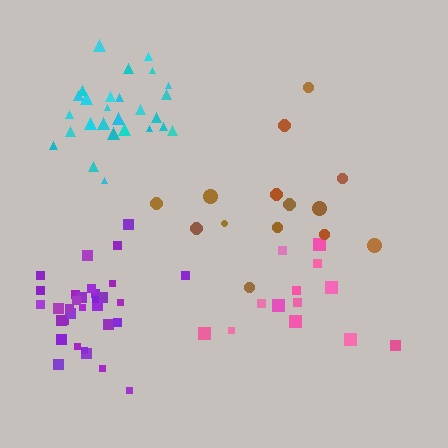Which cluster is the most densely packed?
Purple.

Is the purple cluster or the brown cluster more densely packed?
Purple.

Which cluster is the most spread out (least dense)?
Pink.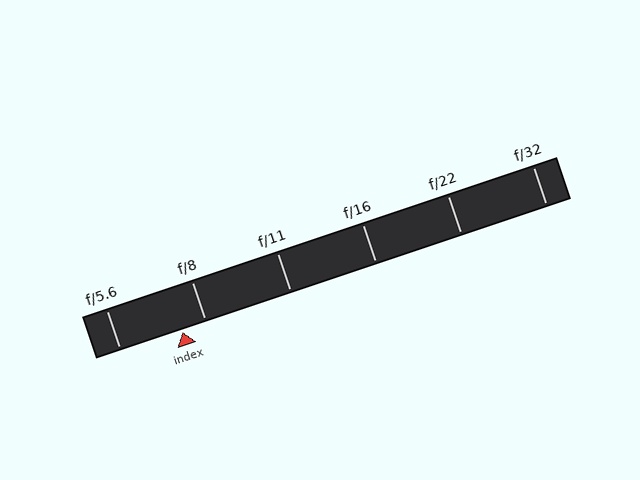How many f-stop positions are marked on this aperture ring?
There are 6 f-stop positions marked.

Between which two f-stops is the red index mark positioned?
The index mark is between f/5.6 and f/8.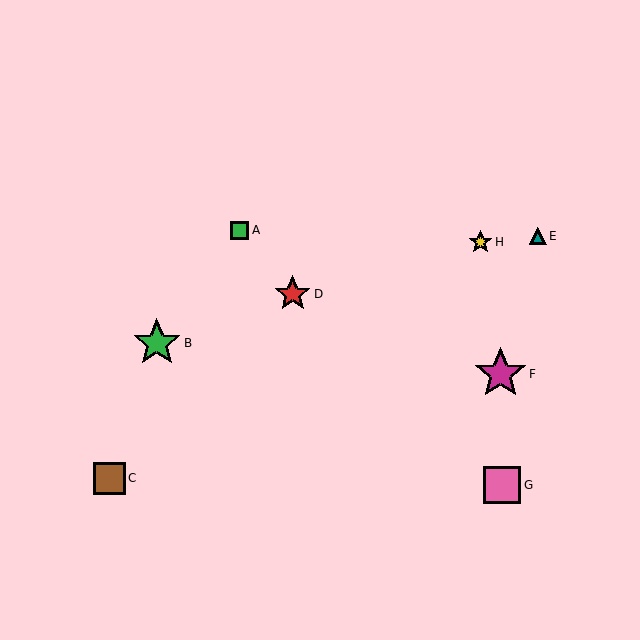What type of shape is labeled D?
Shape D is a red star.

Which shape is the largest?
The magenta star (labeled F) is the largest.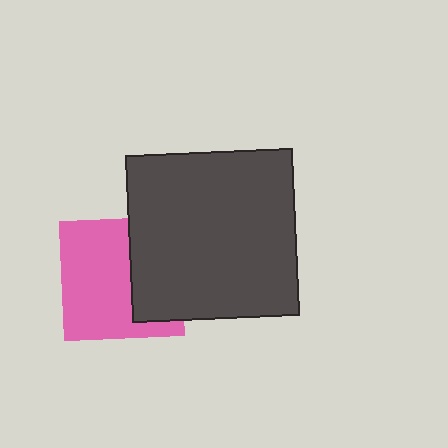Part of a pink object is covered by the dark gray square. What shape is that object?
It is a square.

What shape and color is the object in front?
The object in front is a dark gray square.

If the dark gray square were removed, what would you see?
You would see the complete pink square.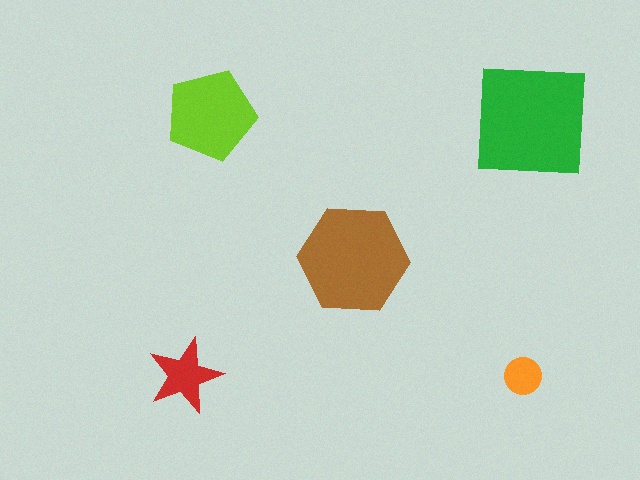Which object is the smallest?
The orange circle.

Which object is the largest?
The green square.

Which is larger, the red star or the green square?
The green square.